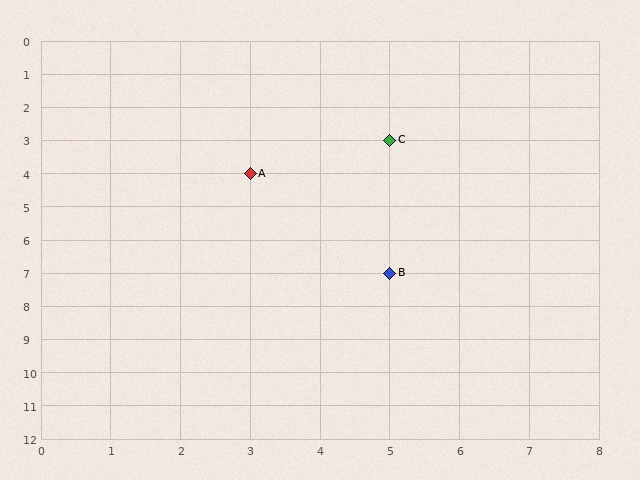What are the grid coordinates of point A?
Point A is at grid coordinates (3, 4).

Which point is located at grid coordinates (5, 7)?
Point B is at (5, 7).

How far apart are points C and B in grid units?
Points C and B are 4 rows apart.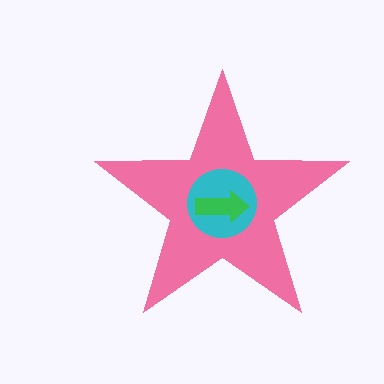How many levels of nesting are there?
3.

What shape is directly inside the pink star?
The cyan circle.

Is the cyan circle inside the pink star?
Yes.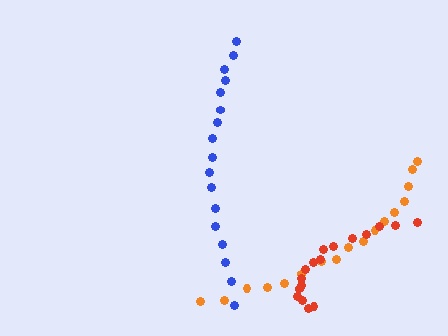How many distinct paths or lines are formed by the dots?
There are 3 distinct paths.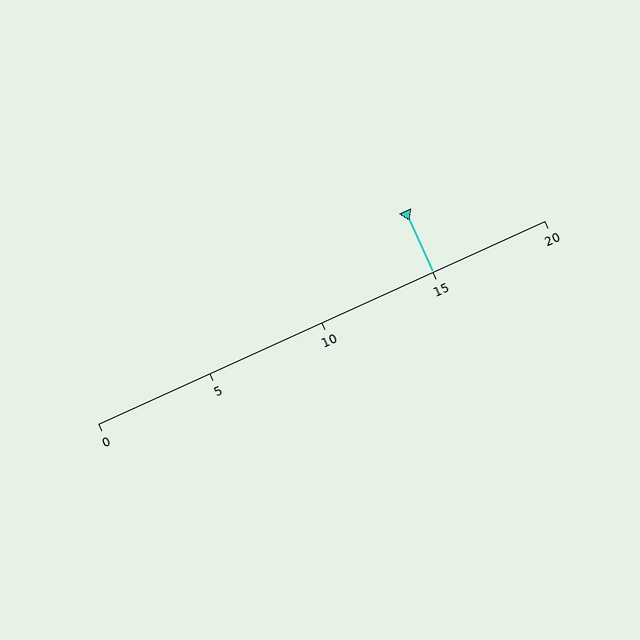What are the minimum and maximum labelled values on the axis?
The axis runs from 0 to 20.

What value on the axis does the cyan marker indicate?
The marker indicates approximately 15.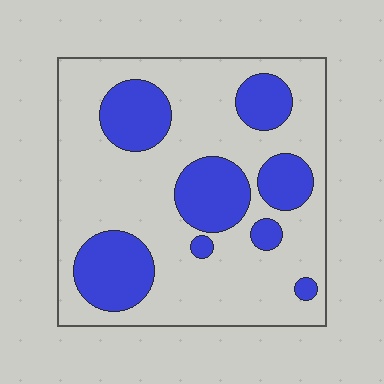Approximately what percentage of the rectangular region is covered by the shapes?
Approximately 30%.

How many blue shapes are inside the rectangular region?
8.